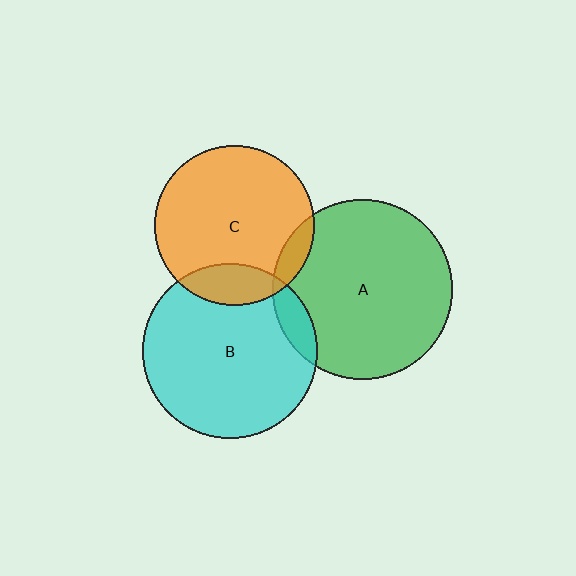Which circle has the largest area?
Circle A (green).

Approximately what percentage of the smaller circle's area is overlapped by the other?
Approximately 10%.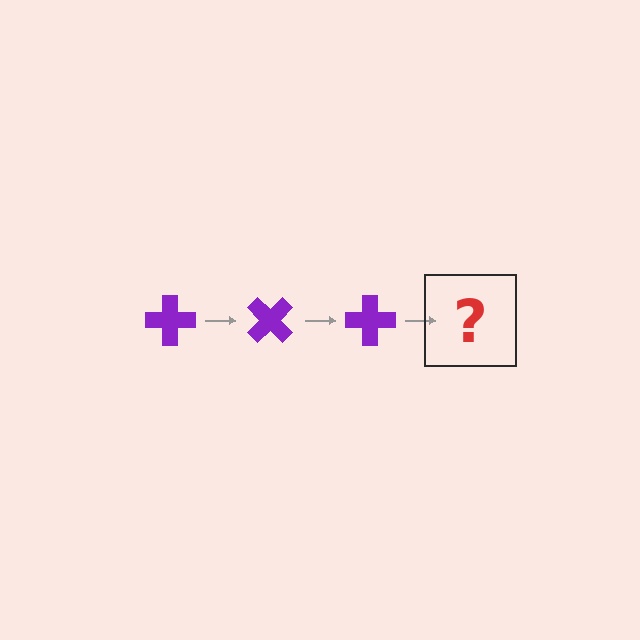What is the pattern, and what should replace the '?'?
The pattern is that the cross rotates 45 degrees each step. The '?' should be a purple cross rotated 135 degrees.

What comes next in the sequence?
The next element should be a purple cross rotated 135 degrees.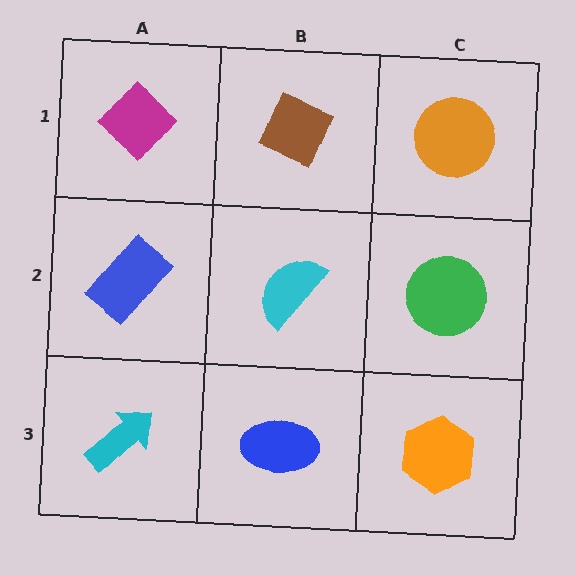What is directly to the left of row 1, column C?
A brown diamond.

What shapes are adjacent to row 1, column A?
A blue rectangle (row 2, column A), a brown diamond (row 1, column B).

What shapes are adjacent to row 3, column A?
A blue rectangle (row 2, column A), a blue ellipse (row 3, column B).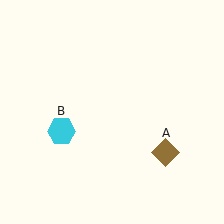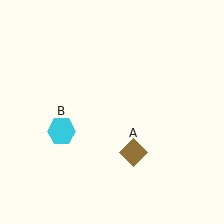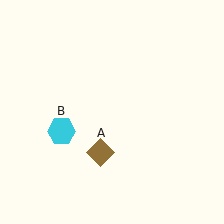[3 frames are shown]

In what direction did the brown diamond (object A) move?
The brown diamond (object A) moved left.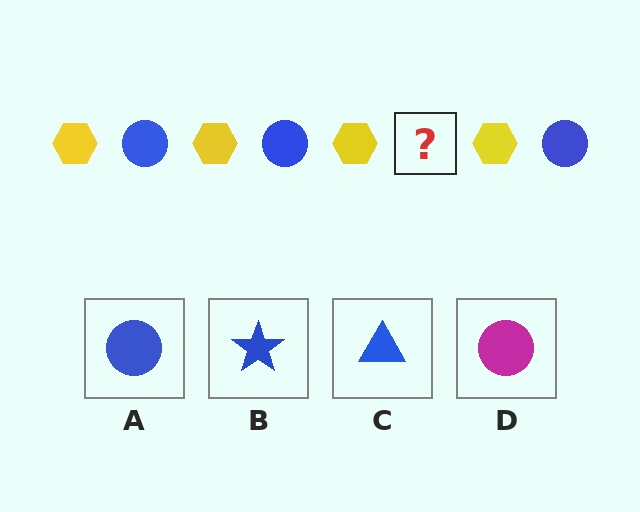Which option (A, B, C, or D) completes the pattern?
A.